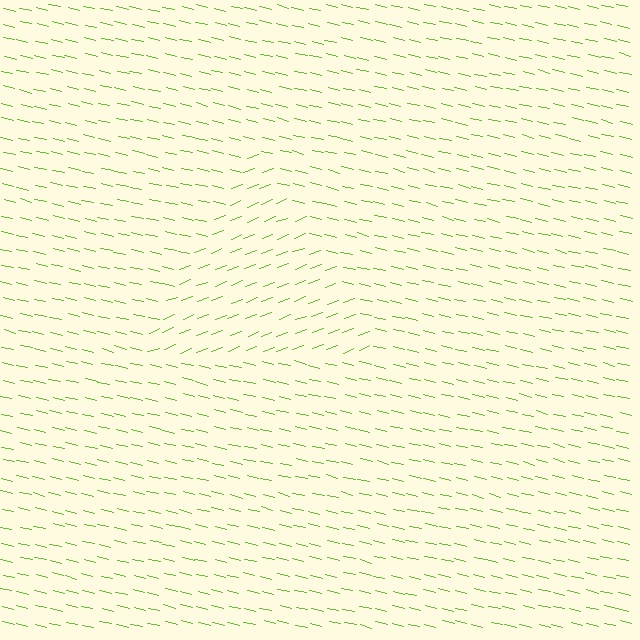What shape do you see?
I see a triangle.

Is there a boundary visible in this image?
Yes, there is a texture boundary formed by a change in line orientation.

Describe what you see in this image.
The image is filled with small lime line segments. A triangle region in the image has lines oriented differently from the surrounding lines, creating a visible texture boundary.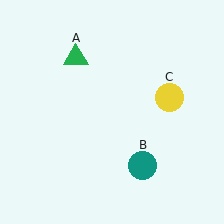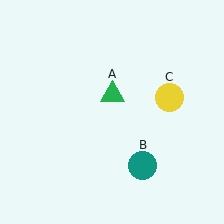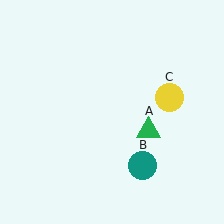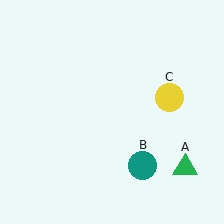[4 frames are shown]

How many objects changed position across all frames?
1 object changed position: green triangle (object A).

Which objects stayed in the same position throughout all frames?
Teal circle (object B) and yellow circle (object C) remained stationary.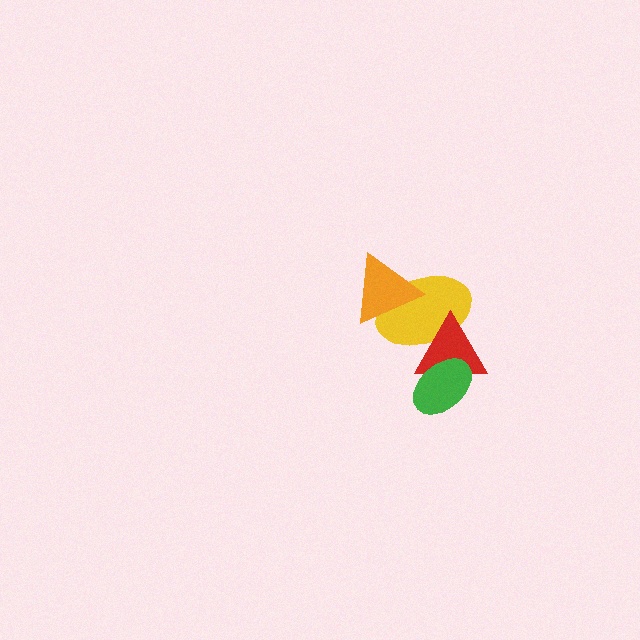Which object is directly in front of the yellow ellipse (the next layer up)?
The red triangle is directly in front of the yellow ellipse.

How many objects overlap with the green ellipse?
1 object overlaps with the green ellipse.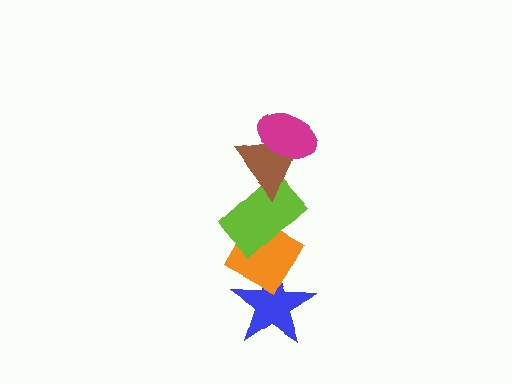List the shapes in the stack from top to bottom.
From top to bottom: the magenta ellipse, the brown triangle, the lime rectangle, the orange diamond, the blue star.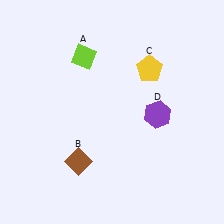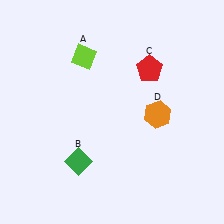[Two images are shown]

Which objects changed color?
B changed from brown to green. C changed from yellow to red. D changed from purple to orange.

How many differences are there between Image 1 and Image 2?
There are 3 differences between the two images.